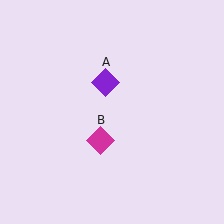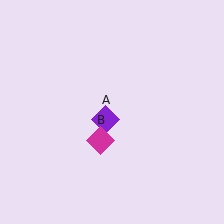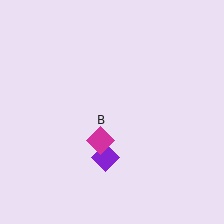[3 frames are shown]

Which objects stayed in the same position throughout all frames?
Magenta diamond (object B) remained stationary.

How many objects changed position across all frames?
1 object changed position: purple diamond (object A).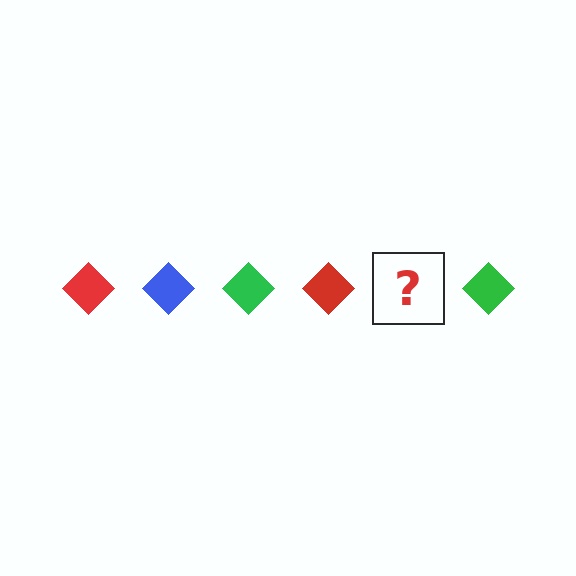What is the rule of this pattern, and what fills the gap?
The rule is that the pattern cycles through red, blue, green diamonds. The gap should be filled with a blue diamond.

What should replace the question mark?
The question mark should be replaced with a blue diamond.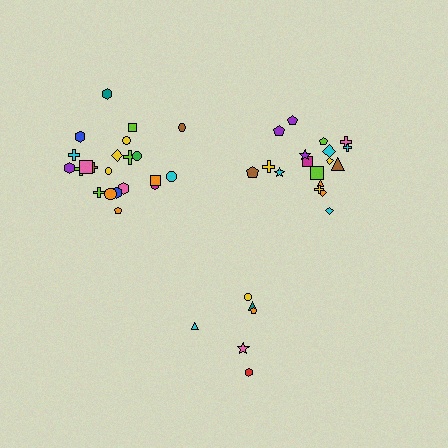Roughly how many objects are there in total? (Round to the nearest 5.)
Roughly 45 objects in total.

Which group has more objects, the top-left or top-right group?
The top-left group.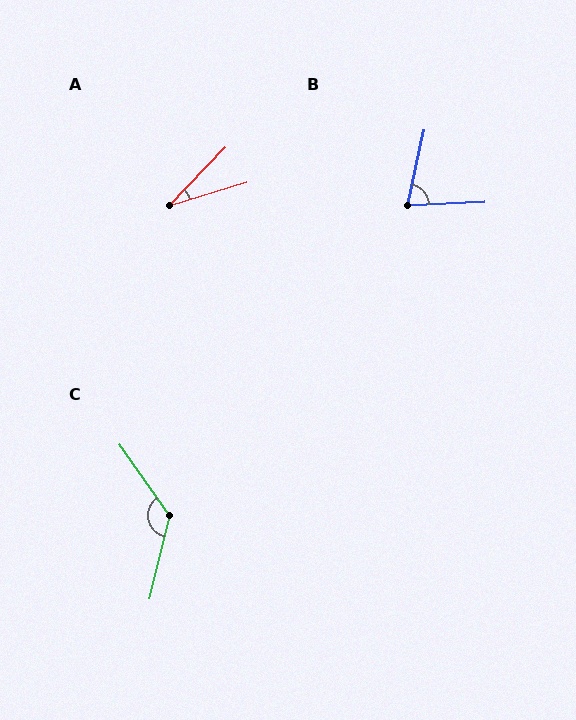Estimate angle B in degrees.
Approximately 75 degrees.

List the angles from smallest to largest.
A (29°), B (75°), C (131°).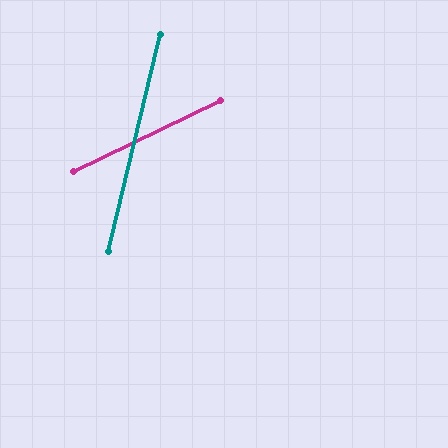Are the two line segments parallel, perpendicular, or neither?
Neither parallel nor perpendicular — they differ by about 51°.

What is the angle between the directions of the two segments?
Approximately 51 degrees.